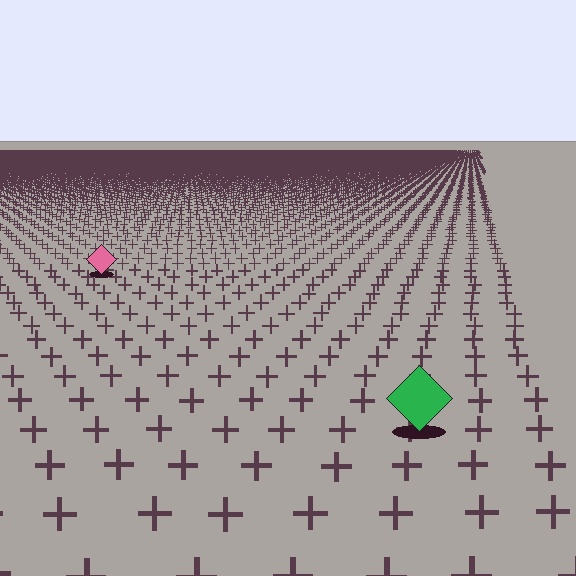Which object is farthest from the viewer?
The pink diamond is farthest from the viewer. It appears smaller and the ground texture around it is denser.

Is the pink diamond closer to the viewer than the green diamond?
No. The green diamond is closer — you can tell from the texture gradient: the ground texture is coarser near it.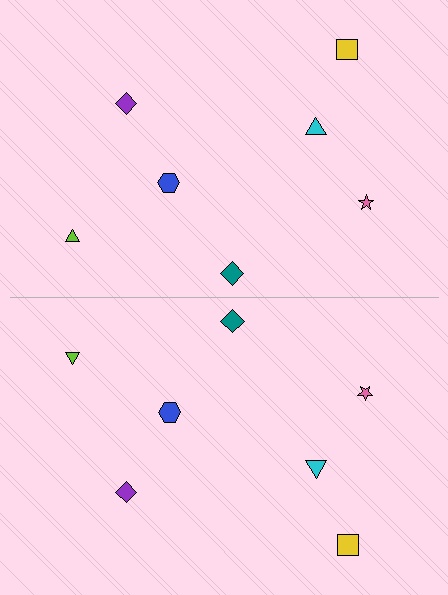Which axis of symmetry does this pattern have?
The pattern has a horizontal axis of symmetry running through the center of the image.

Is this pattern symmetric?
Yes, this pattern has bilateral (reflection) symmetry.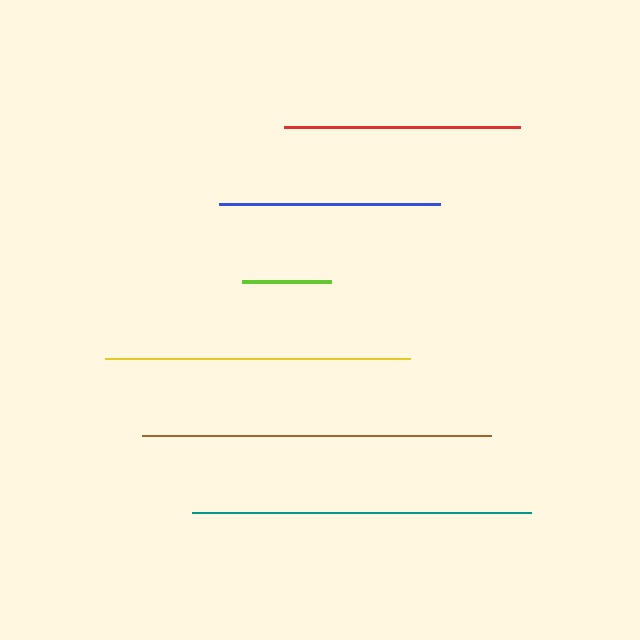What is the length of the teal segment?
The teal segment is approximately 339 pixels long.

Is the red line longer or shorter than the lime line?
The red line is longer than the lime line.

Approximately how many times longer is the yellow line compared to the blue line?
The yellow line is approximately 1.4 times the length of the blue line.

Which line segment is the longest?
The brown line is the longest at approximately 348 pixels.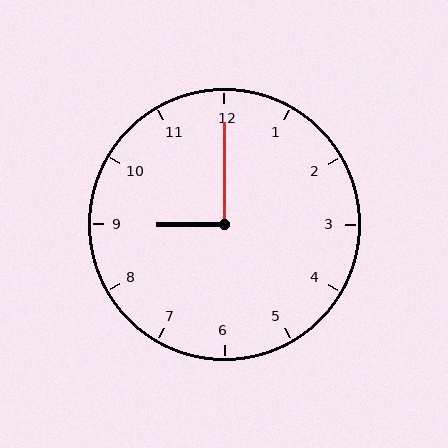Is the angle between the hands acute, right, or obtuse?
It is right.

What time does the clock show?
9:00.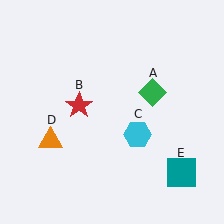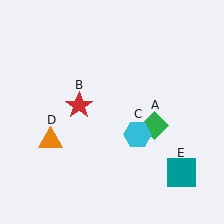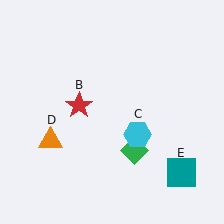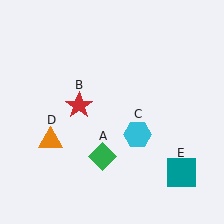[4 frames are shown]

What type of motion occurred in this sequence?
The green diamond (object A) rotated clockwise around the center of the scene.